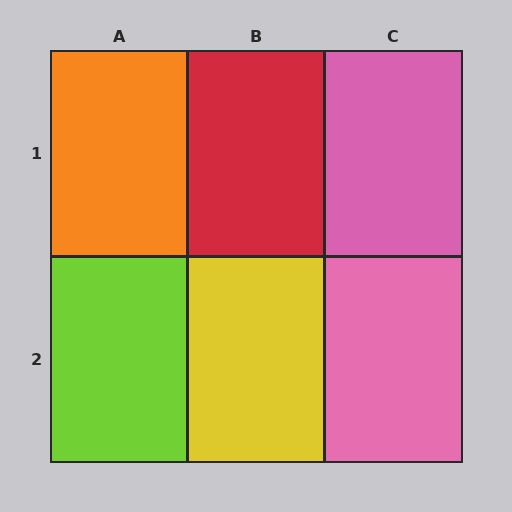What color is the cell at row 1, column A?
Orange.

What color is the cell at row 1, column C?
Pink.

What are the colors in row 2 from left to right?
Lime, yellow, pink.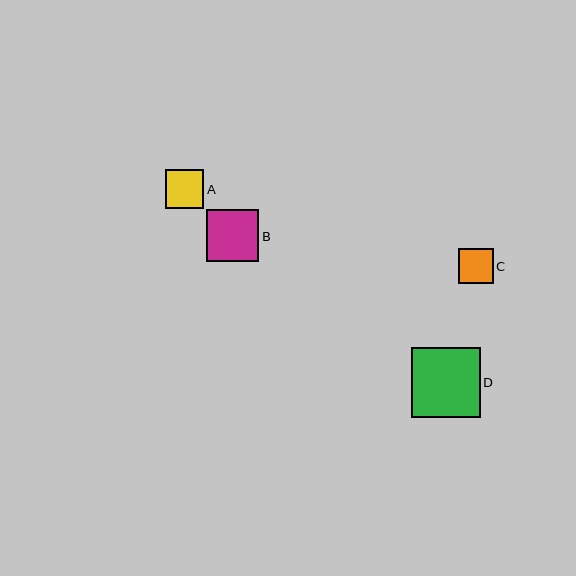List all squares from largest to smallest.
From largest to smallest: D, B, A, C.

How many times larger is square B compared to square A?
Square B is approximately 1.4 times the size of square A.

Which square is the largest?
Square D is the largest with a size of approximately 69 pixels.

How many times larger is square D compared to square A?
Square D is approximately 1.8 times the size of square A.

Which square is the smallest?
Square C is the smallest with a size of approximately 35 pixels.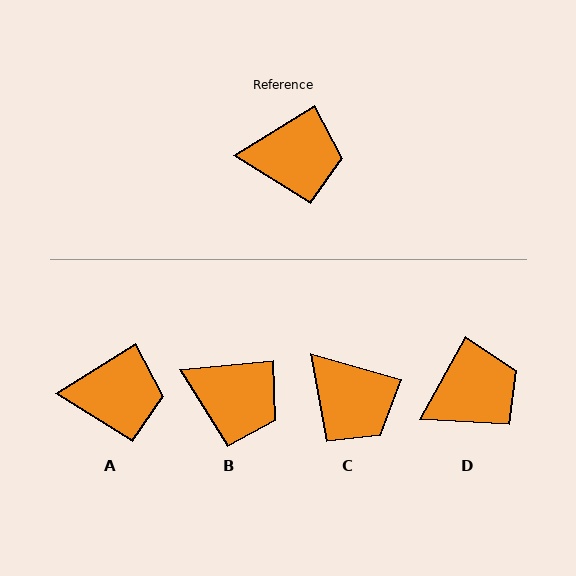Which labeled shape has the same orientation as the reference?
A.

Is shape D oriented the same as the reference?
No, it is off by about 29 degrees.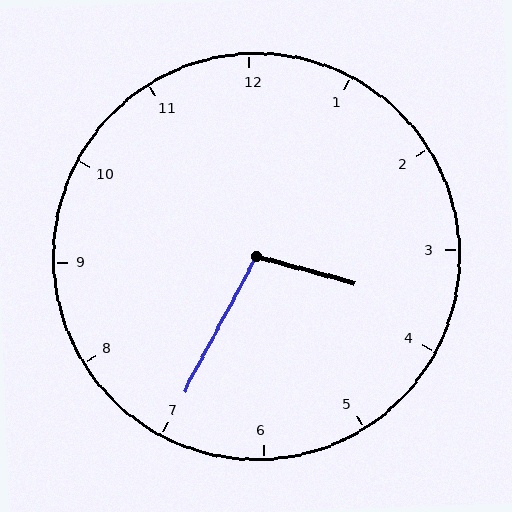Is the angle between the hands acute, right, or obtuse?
It is obtuse.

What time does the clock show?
3:35.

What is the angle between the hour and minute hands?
Approximately 102 degrees.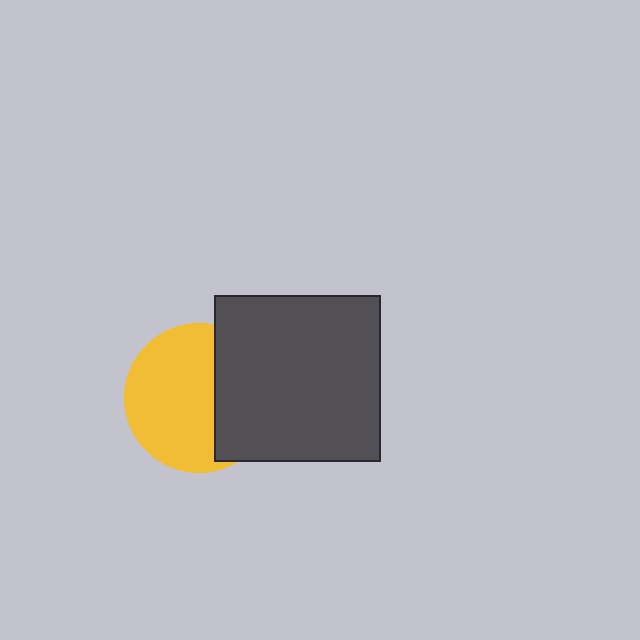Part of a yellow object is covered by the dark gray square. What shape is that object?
It is a circle.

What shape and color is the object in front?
The object in front is a dark gray square.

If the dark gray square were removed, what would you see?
You would see the complete yellow circle.